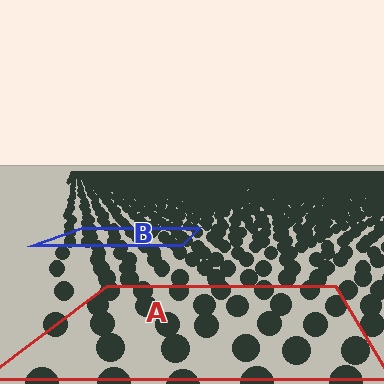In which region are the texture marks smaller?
The texture marks are smaller in region B, because it is farther away.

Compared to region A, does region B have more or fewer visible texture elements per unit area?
Region B has more texture elements per unit area — they are packed more densely because it is farther away.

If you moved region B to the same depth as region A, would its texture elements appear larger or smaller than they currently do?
They would appear larger. At a closer depth, the same texture elements are projected at a bigger on-screen size.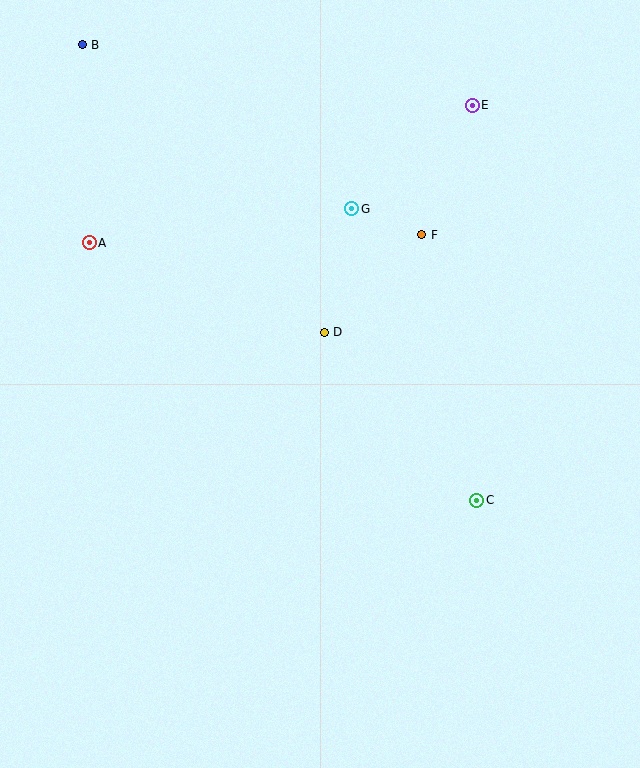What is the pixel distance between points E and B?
The distance between E and B is 395 pixels.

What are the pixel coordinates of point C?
Point C is at (477, 500).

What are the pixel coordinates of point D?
Point D is at (324, 332).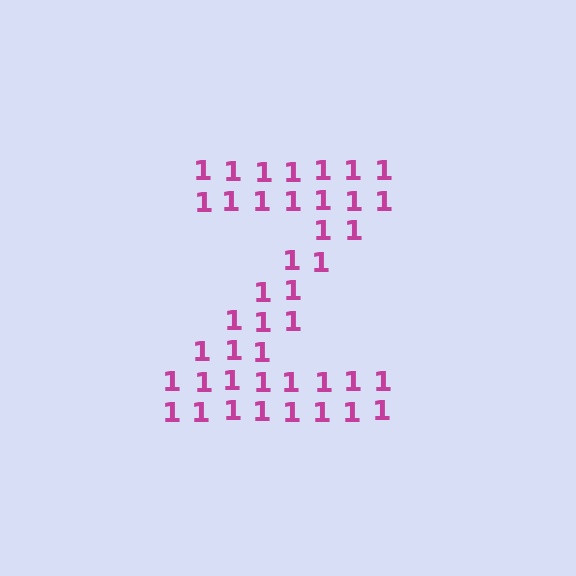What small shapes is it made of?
It is made of small digit 1's.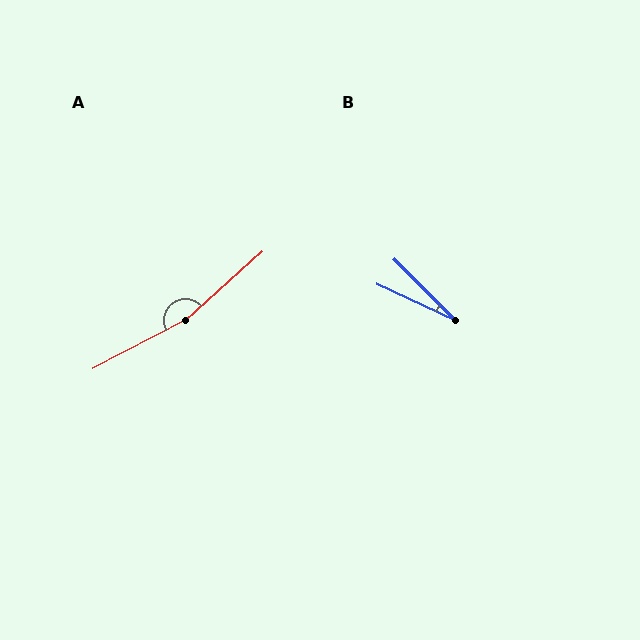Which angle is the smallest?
B, at approximately 20 degrees.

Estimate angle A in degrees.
Approximately 166 degrees.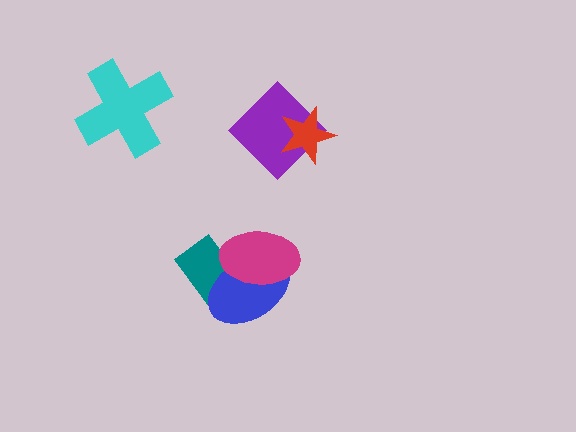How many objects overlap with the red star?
1 object overlaps with the red star.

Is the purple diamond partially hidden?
Yes, it is partially covered by another shape.